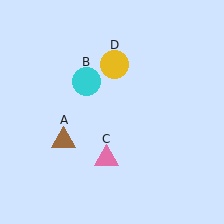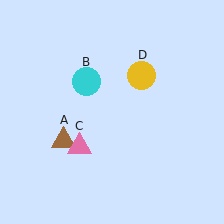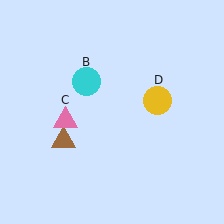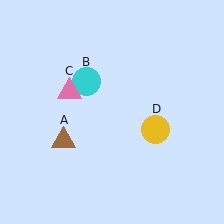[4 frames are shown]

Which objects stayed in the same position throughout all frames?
Brown triangle (object A) and cyan circle (object B) remained stationary.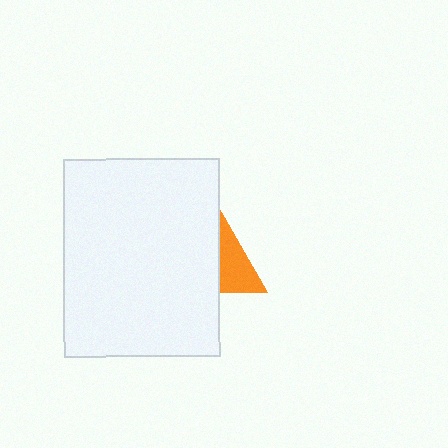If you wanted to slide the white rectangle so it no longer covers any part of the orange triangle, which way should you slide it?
Slide it left — that is the most direct way to separate the two shapes.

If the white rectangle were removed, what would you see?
You would see the complete orange triangle.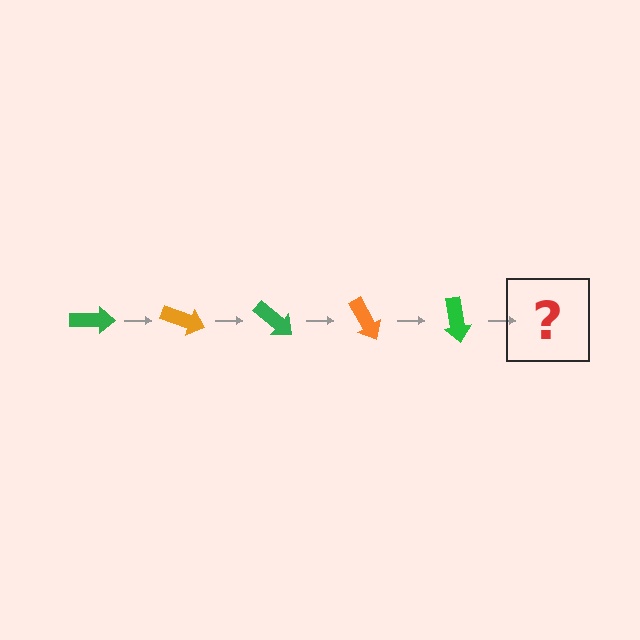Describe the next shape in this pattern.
It should be an orange arrow, rotated 100 degrees from the start.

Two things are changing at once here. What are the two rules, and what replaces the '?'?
The two rules are that it rotates 20 degrees each step and the color cycles through green and orange. The '?' should be an orange arrow, rotated 100 degrees from the start.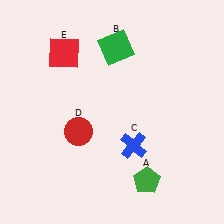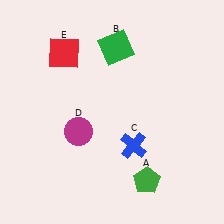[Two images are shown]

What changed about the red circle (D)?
In Image 1, D is red. In Image 2, it changed to magenta.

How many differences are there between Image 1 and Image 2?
There is 1 difference between the two images.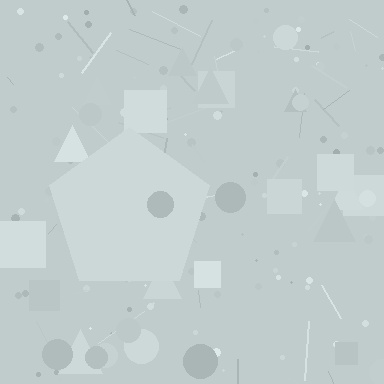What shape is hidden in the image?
A pentagon is hidden in the image.